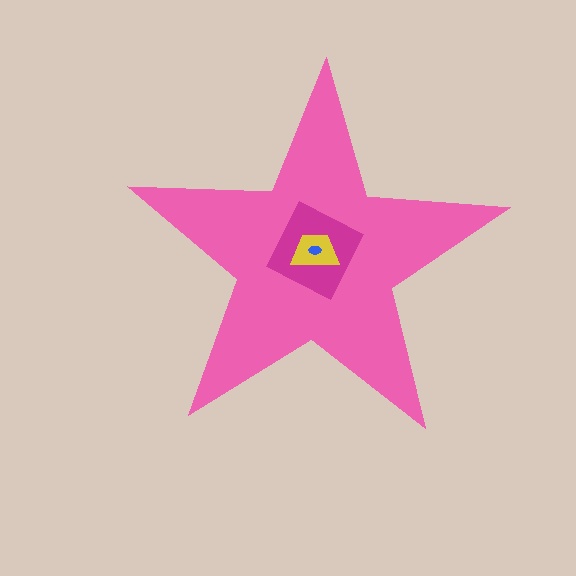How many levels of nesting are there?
4.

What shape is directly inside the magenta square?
The yellow trapezoid.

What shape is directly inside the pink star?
The magenta square.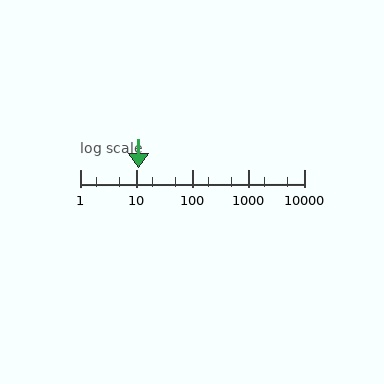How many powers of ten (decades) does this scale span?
The scale spans 4 decades, from 1 to 10000.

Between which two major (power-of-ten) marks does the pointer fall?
The pointer is between 10 and 100.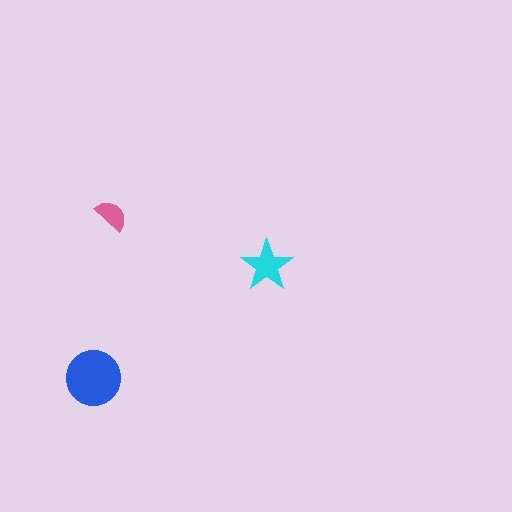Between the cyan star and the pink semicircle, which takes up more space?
The cyan star.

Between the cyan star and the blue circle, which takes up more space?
The blue circle.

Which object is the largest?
The blue circle.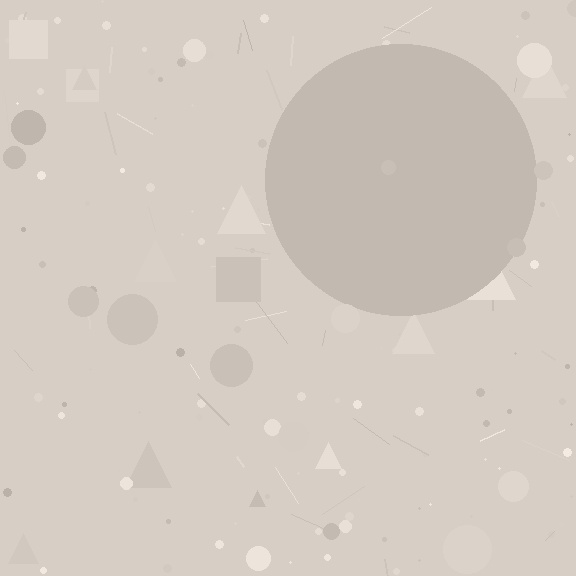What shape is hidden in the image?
A circle is hidden in the image.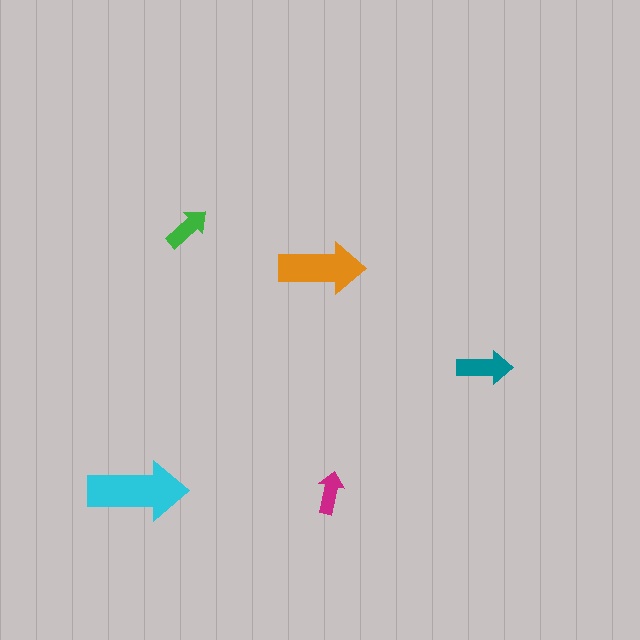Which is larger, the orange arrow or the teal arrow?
The orange one.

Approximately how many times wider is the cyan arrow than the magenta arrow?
About 2.5 times wider.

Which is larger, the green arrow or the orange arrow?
The orange one.